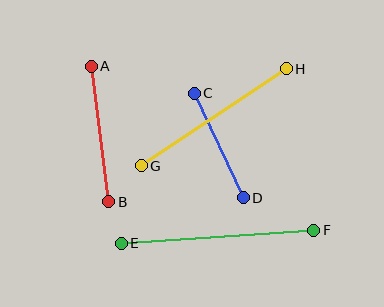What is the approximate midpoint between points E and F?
The midpoint is at approximately (217, 237) pixels.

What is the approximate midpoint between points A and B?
The midpoint is at approximately (100, 134) pixels.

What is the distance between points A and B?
The distance is approximately 136 pixels.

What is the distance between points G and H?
The distance is approximately 175 pixels.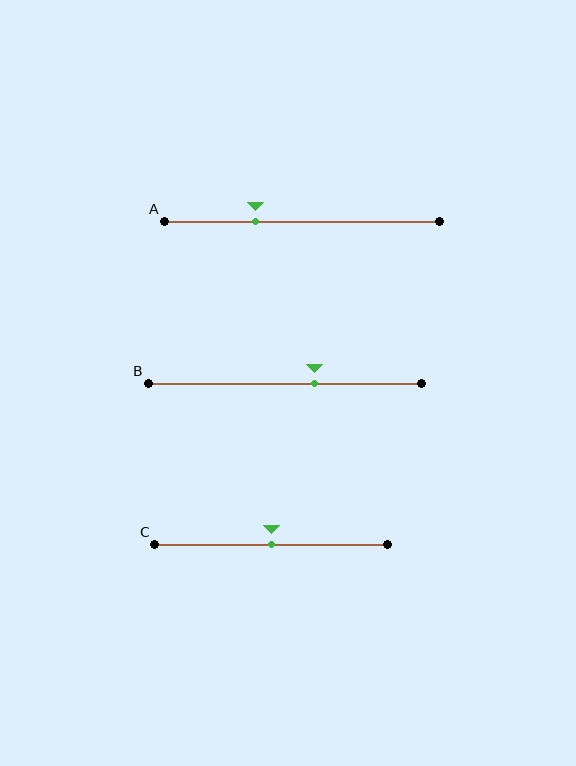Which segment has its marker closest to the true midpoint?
Segment C has its marker closest to the true midpoint.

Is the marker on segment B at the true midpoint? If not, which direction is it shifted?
No, the marker on segment B is shifted to the right by about 11% of the segment length.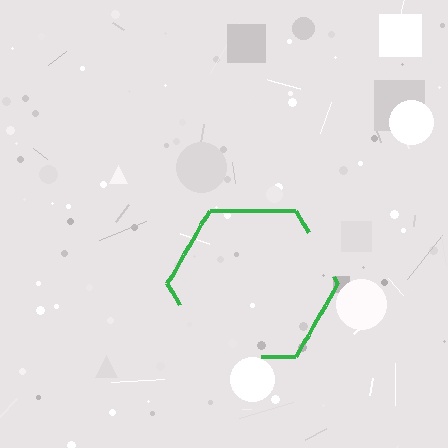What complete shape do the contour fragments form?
The contour fragments form a hexagon.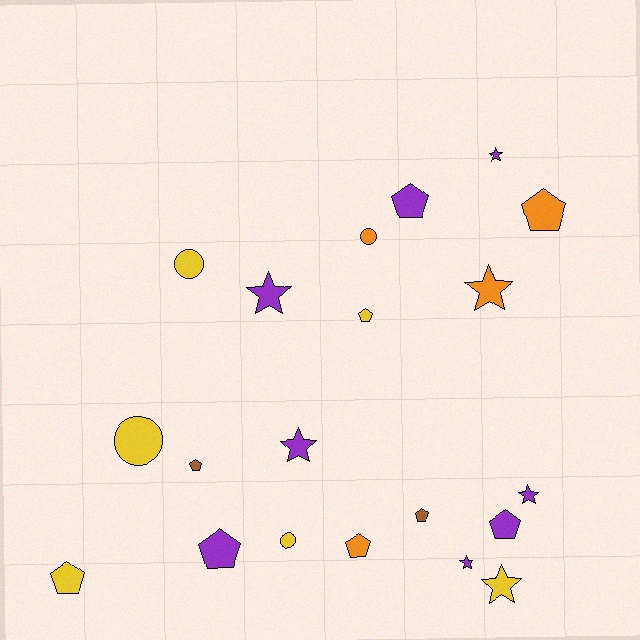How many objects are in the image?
There are 20 objects.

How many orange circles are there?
There is 1 orange circle.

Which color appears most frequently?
Purple, with 8 objects.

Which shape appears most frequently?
Pentagon, with 9 objects.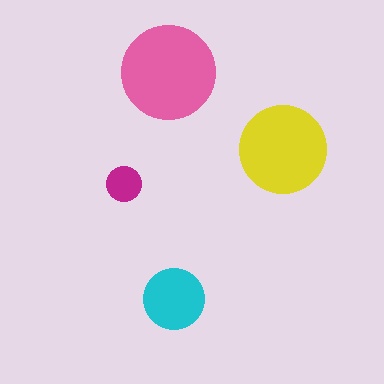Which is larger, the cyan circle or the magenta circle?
The cyan one.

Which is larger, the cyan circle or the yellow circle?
The yellow one.